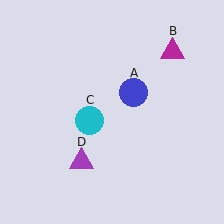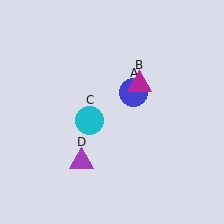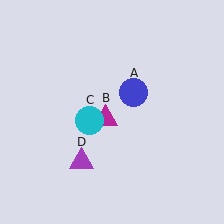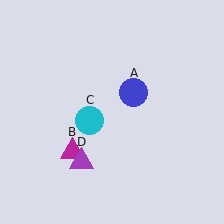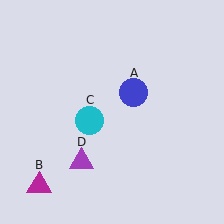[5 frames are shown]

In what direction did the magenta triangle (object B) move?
The magenta triangle (object B) moved down and to the left.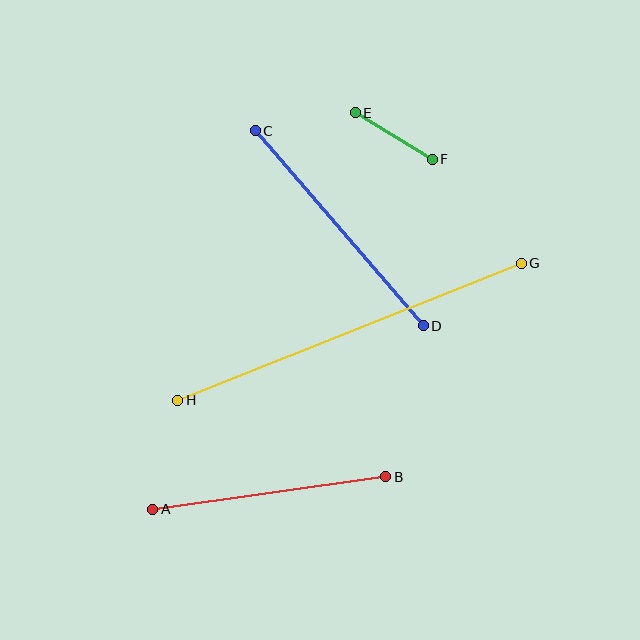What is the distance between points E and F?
The distance is approximately 90 pixels.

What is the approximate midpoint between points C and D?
The midpoint is at approximately (339, 228) pixels.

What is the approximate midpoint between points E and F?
The midpoint is at approximately (394, 136) pixels.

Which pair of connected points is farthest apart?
Points G and H are farthest apart.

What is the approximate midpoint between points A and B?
The midpoint is at approximately (269, 493) pixels.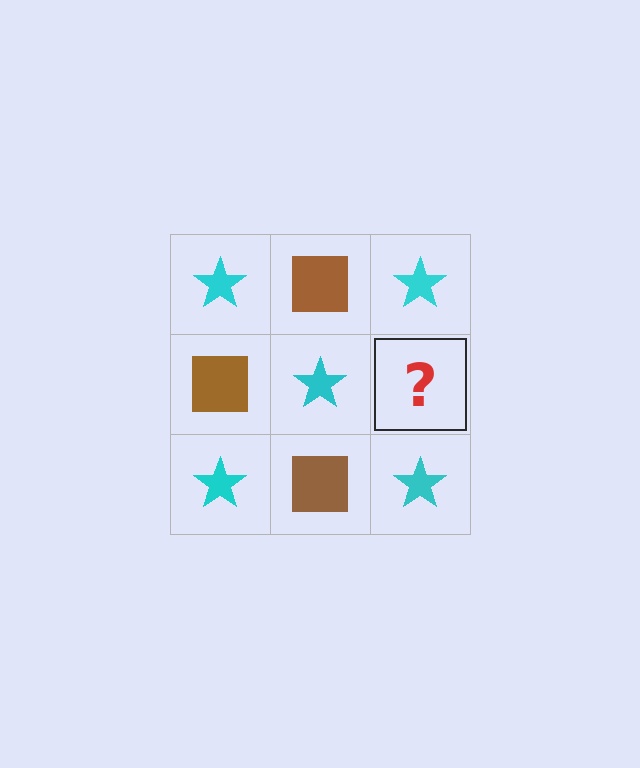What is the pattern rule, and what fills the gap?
The rule is that it alternates cyan star and brown square in a checkerboard pattern. The gap should be filled with a brown square.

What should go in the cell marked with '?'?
The missing cell should contain a brown square.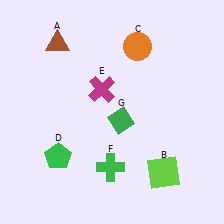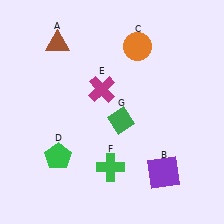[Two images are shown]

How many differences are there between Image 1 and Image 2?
There is 1 difference between the two images.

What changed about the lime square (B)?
In Image 1, B is lime. In Image 2, it changed to purple.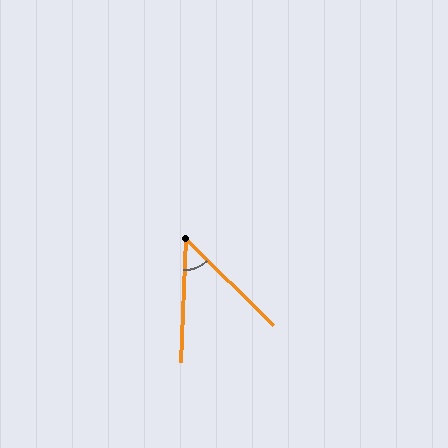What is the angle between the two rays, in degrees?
Approximately 48 degrees.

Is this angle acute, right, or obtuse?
It is acute.